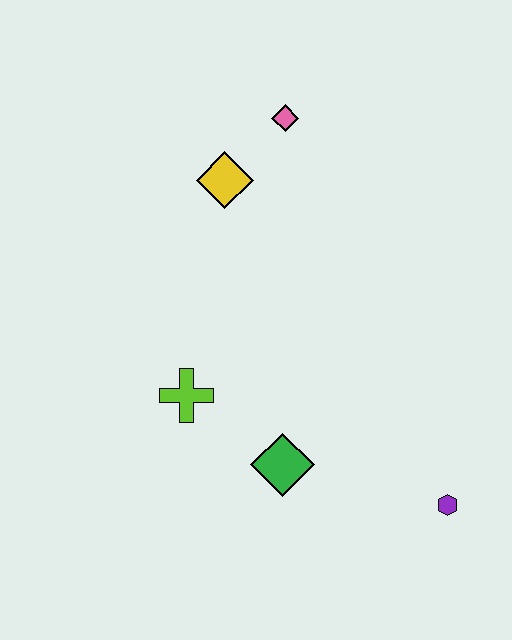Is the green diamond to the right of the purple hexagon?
No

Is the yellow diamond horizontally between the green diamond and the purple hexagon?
No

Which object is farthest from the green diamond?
The pink diamond is farthest from the green diamond.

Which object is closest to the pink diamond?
The yellow diamond is closest to the pink diamond.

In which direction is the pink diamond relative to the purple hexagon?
The pink diamond is above the purple hexagon.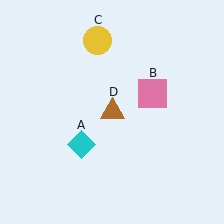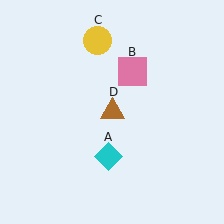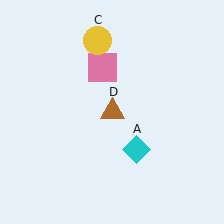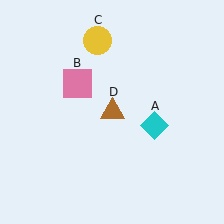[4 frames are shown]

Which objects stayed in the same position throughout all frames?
Yellow circle (object C) and brown triangle (object D) remained stationary.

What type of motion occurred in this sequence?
The cyan diamond (object A), pink square (object B) rotated counterclockwise around the center of the scene.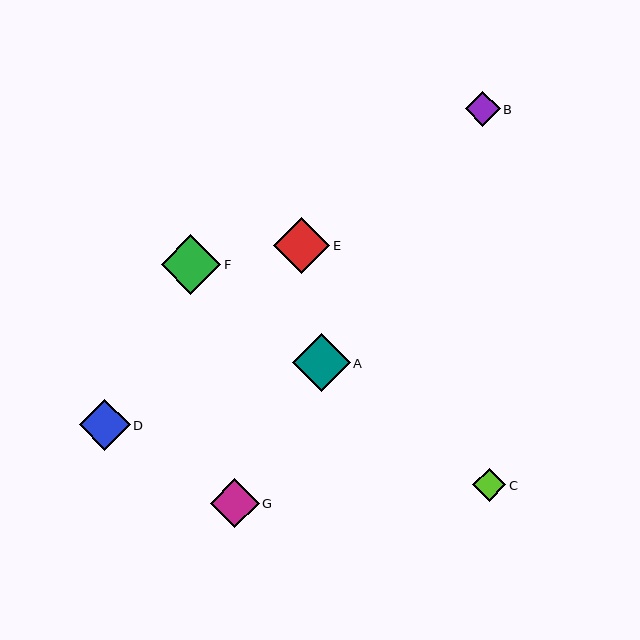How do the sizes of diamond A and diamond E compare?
Diamond A and diamond E are approximately the same size.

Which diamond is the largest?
Diamond F is the largest with a size of approximately 59 pixels.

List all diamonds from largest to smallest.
From largest to smallest: F, A, E, D, G, B, C.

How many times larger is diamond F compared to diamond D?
Diamond F is approximately 1.2 times the size of diamond D.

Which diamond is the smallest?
Diamond C is the smallest with a size of approximately 33 pixels.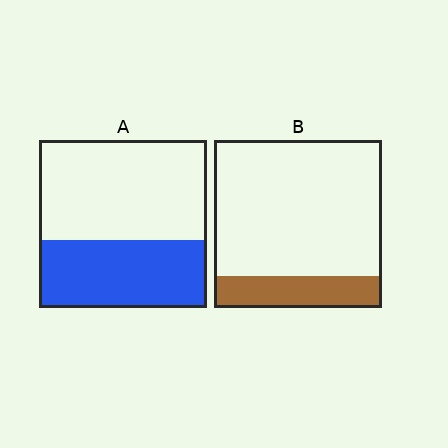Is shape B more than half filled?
No.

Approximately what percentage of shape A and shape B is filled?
A is approximately 40% and B is approximately 20%.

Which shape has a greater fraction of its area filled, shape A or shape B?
Shape A.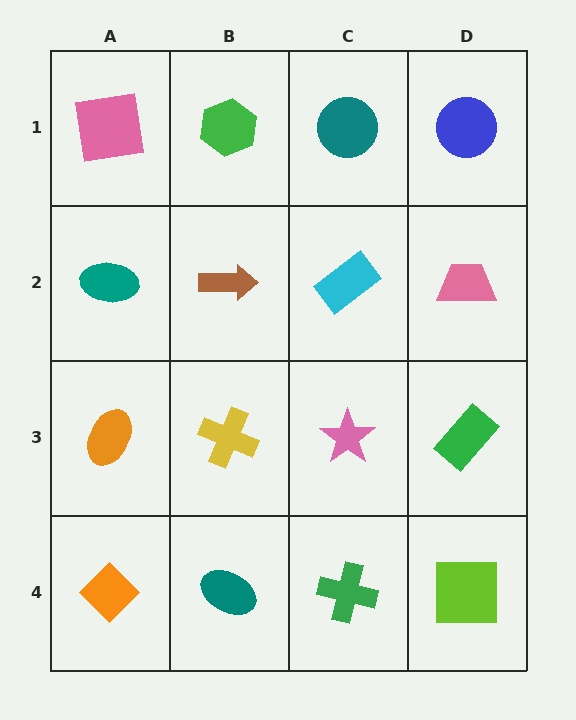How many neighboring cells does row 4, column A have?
2.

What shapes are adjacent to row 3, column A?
A teal ellipse (row 2, column A), an orange diamond (row 4, column A), a yellow cross (row 3, column B).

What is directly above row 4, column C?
A pink star.